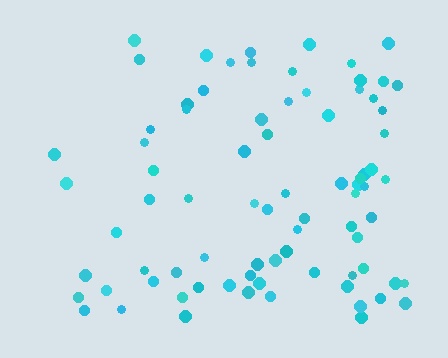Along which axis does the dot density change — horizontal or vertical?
Horizontal.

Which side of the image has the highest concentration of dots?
The right.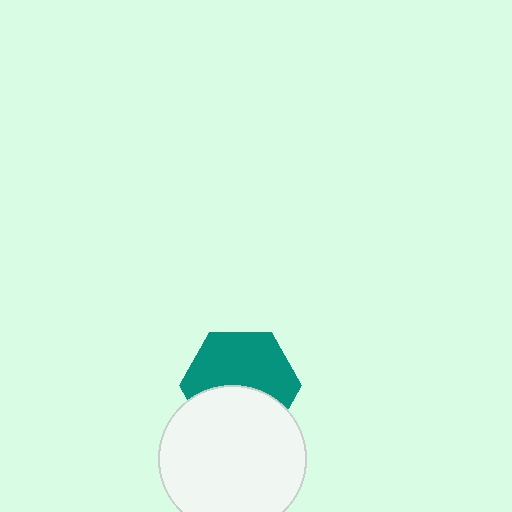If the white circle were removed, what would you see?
You would see the complete teal hexagon.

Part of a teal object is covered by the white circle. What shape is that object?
It is a hexagon.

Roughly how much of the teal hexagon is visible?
About half of it is visible (roughly 58%).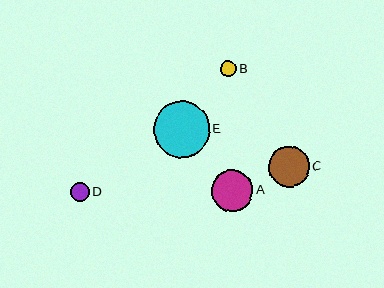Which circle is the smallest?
Circle B is the smallest with a size of approximately 16 pixels.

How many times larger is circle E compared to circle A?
Circle E is approximately 1.3 times the size of circle A.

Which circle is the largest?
Circle E is the largest with a size of approximately 56 pixels.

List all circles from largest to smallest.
From largest to smallest: E, A, C, D, B.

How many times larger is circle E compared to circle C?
Circle E is approximately 1.4 times the size of circle C.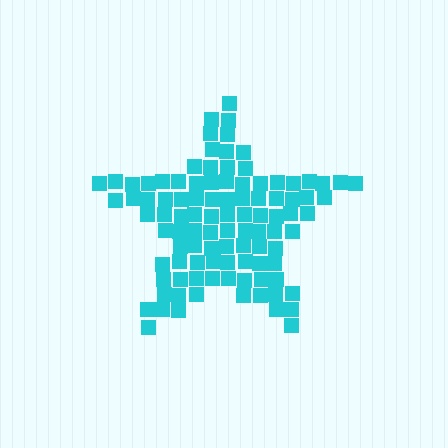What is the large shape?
The large shape is a star.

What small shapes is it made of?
It is made of small squares.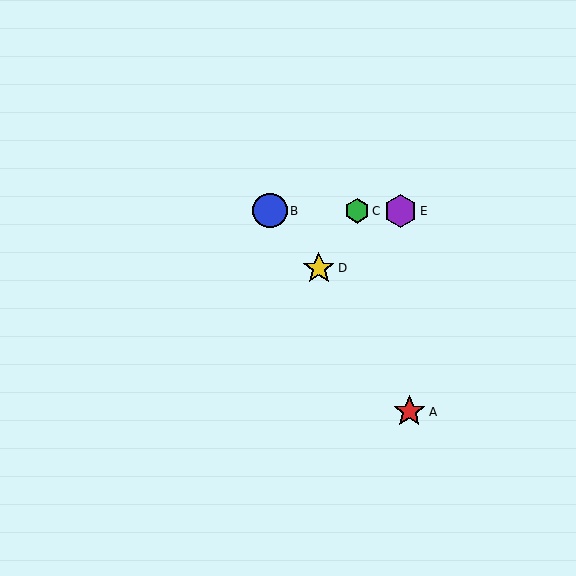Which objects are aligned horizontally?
Objects B, C, E are aligned horizontally.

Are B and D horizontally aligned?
No, B is at y≈211 and D is at y≈269.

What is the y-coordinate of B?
Object B is at y≈211.